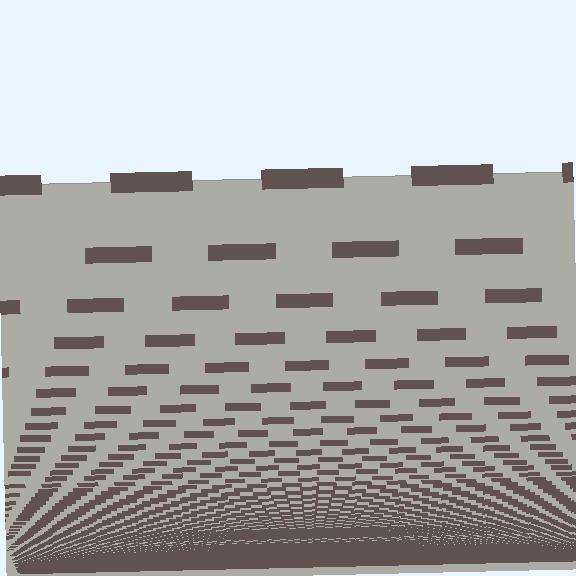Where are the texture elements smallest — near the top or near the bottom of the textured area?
Near the bottom.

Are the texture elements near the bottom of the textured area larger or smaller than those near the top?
Smaller. The gradient is inverted — elements near the bottom are smaller and denser.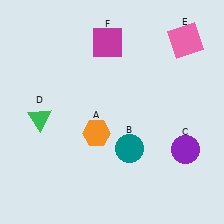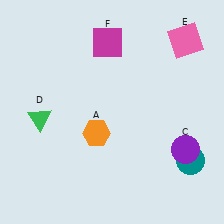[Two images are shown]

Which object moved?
The teal circle (B) moved right.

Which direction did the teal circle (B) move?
The teal circle (B) moved right.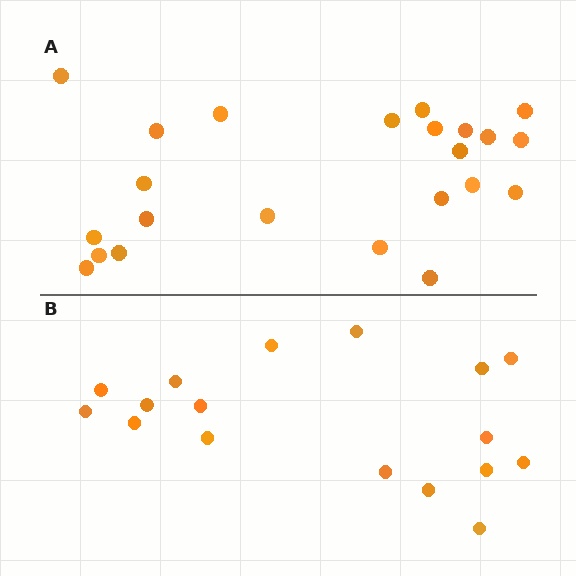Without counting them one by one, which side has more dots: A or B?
Region A (the top region) has more dots.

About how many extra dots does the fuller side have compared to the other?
Region A has about 6 more dots than region B.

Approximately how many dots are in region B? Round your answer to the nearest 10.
About 20 dots. (The exact count is 17, which rounds to 20.)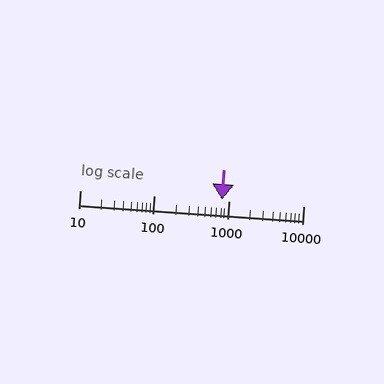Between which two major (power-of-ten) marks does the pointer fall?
The pointer is between 100 and 1000.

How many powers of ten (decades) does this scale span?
The scale spans 3 decades, from 10 to 10000.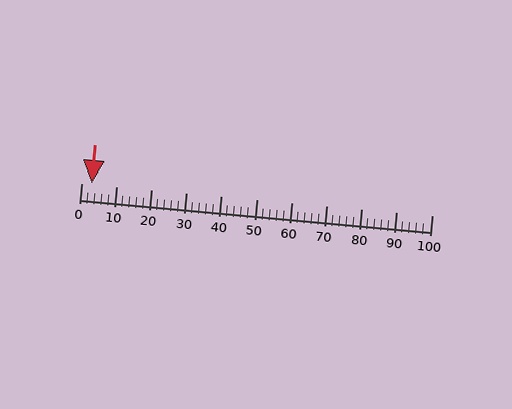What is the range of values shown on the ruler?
The ruler shows values from 0 to 100.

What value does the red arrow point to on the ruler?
The red arrow points to approximately 3.